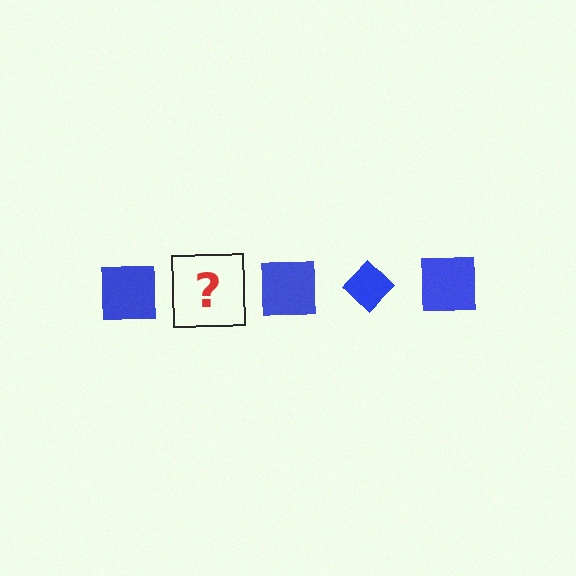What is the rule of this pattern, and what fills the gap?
The rule is that the pattern cycles through square, diamond shapes in blue. The gap should be filled with a blue diamond.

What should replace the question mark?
The question mark should be replaced with a blue diamond.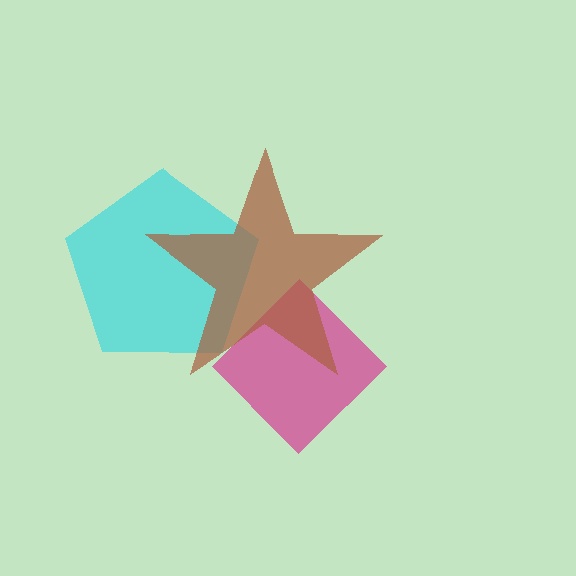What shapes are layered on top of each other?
The layered shapes are: a cyan pentagon, a magenta diamond, a brown star.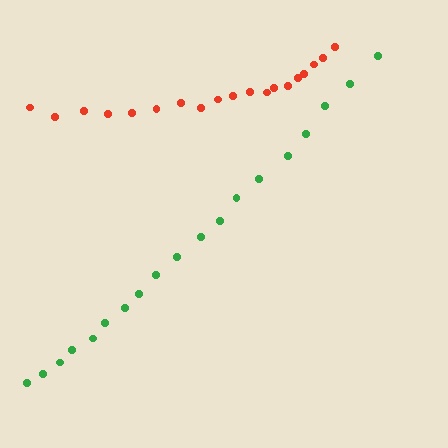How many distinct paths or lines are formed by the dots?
There are 2 distinct paths.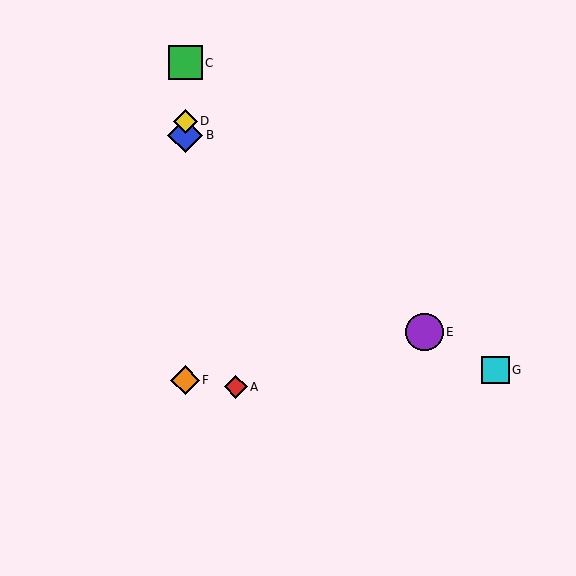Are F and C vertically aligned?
Yes, both are at x≈185.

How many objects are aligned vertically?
4 objects (B, C, D, F) are aligned vertically.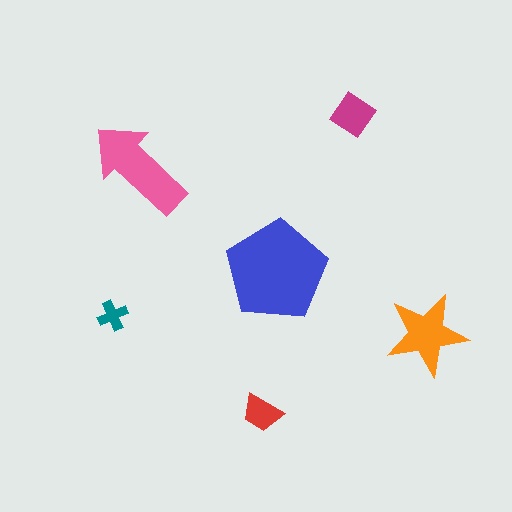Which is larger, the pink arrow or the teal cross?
The pink arrow.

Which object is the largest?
The blue pentagon.